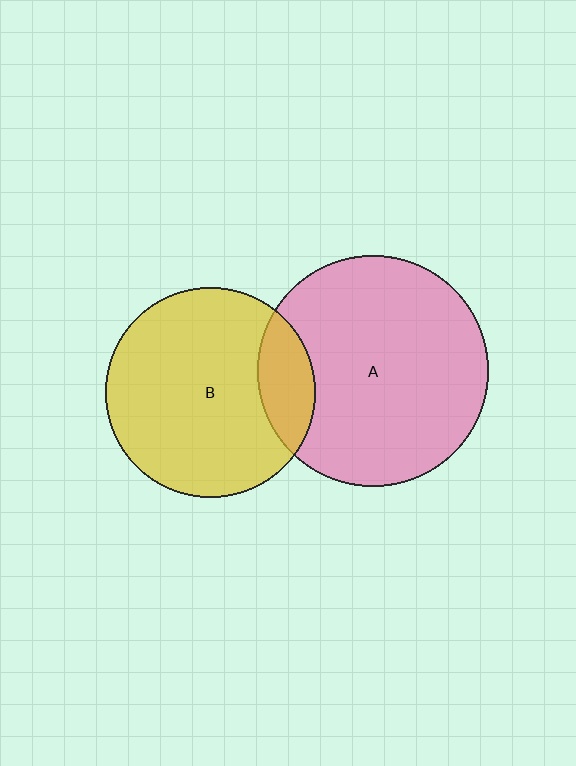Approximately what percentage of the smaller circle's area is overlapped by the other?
Approximately 15%.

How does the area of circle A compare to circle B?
Approximately 1.2 times.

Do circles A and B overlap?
Yes.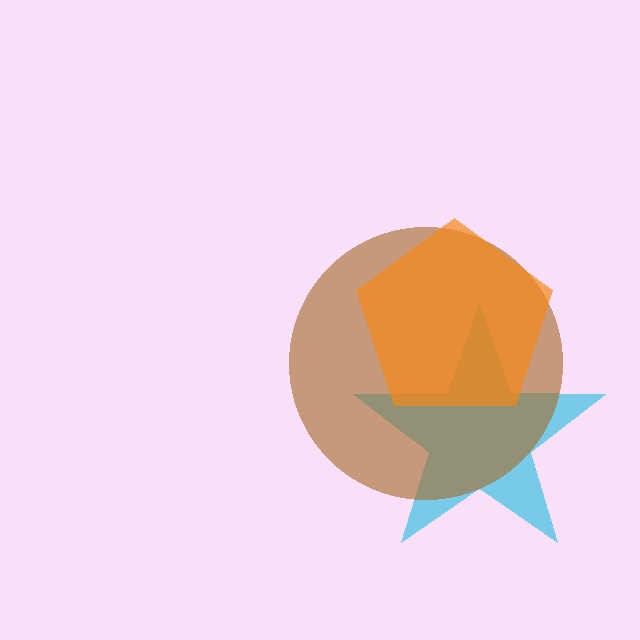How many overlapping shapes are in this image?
There are 3 overlapping shapes in the image.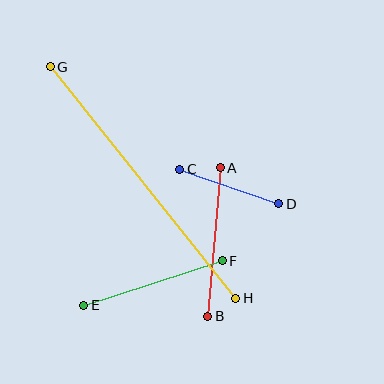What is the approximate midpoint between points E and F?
The midpoint is at approximately (153, 283) pixels.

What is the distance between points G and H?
The distance is approximately 297 pixels.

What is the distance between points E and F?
The distance is approximately 145 pixels.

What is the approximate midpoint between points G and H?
The midpoint is at approximately (143, 182) pixels.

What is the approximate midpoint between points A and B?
The midpoint is at approximately (214, 242) pixels.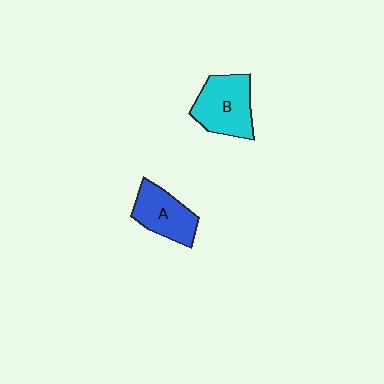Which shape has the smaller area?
Shape A (blue).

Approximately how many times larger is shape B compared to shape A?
Approximately 1.2 times.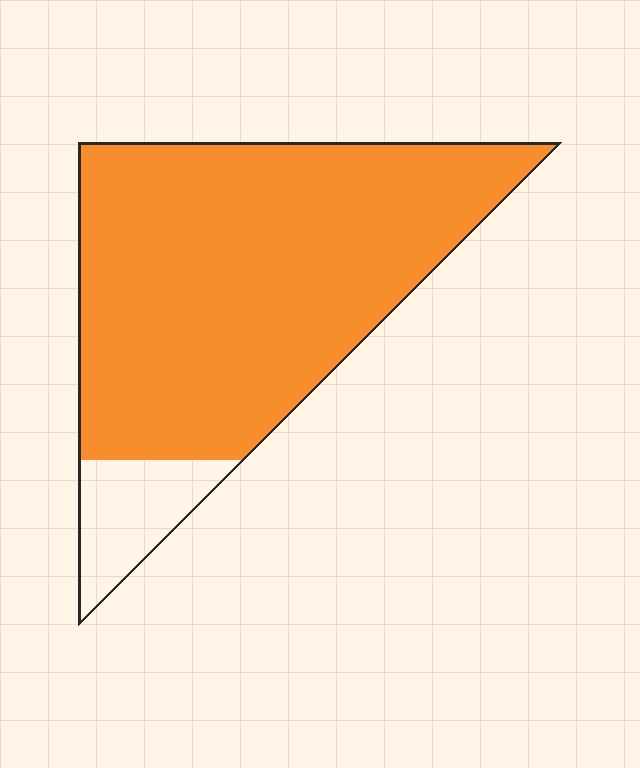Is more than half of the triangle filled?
Yes.